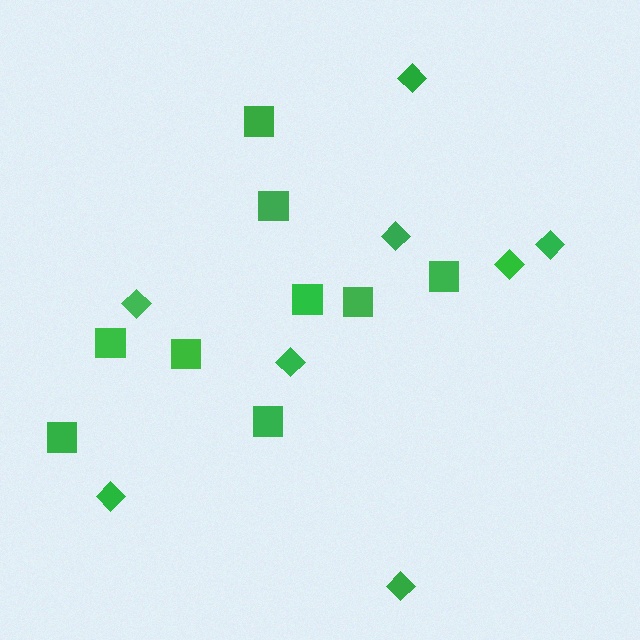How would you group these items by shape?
There are 2 groups: one group of diamonds (8) and one group of squares (9).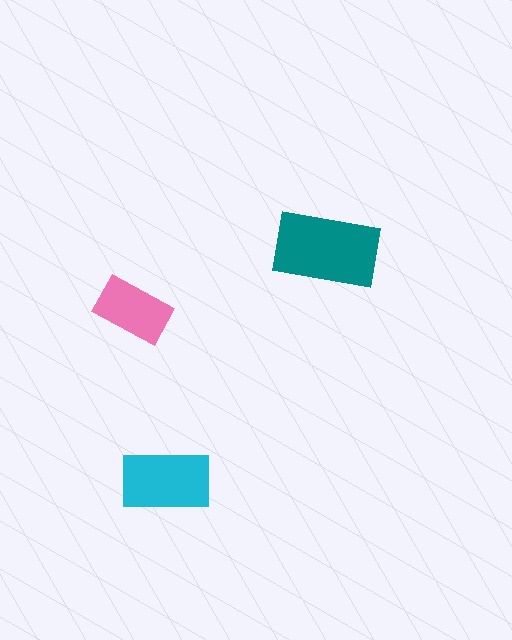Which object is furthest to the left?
The pink rectangle is leftmost.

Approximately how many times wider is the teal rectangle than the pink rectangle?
About 1.5 times wider.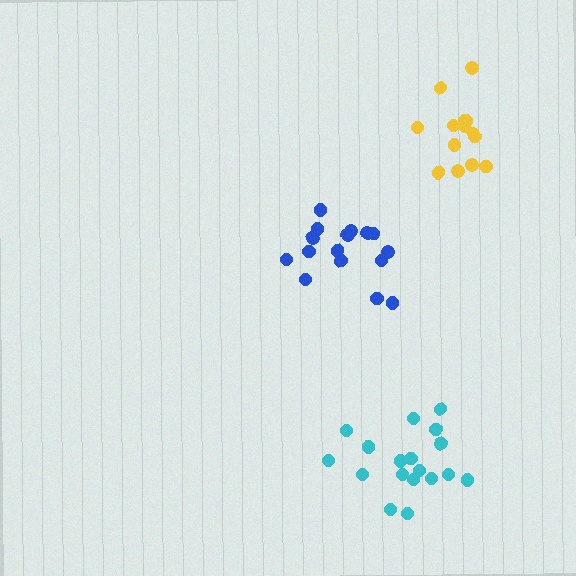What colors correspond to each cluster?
The clusters are colored: blue, cyan, yellow.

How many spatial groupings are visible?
There are 3 spatial groupings.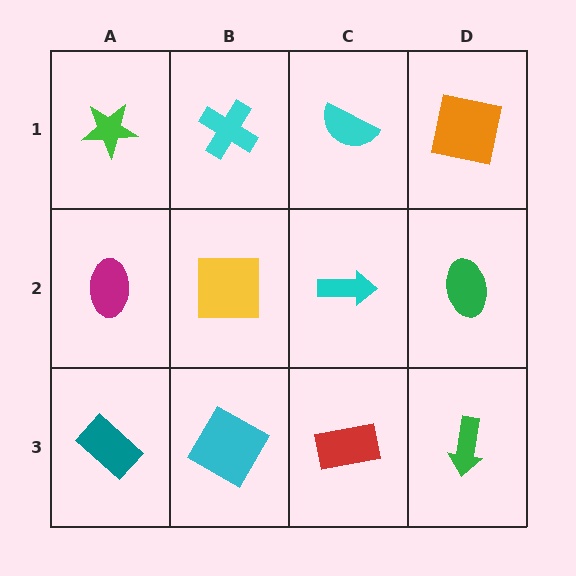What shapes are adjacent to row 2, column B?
A cyan cross (row 1, column B), a cyan square (row 3, column B), a magenta ellipse (row 2, column A), a cyan arrow (row 2, column C).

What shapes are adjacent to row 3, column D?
A green ellipse (row 2, column D), a red rectangle (row 3, column C).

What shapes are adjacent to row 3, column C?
A cyan arrow (row 2, column C), a cyan square (row 3, column B), a green arrow (row 3, column D).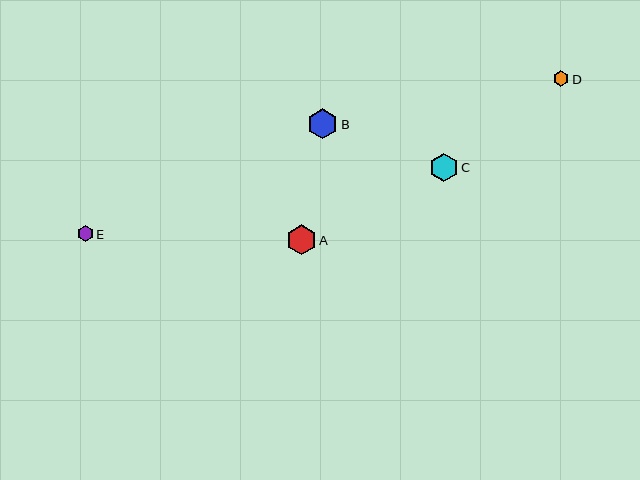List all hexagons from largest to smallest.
From largest to smallest: B, A, C, E, D.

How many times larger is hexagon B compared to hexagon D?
Hexagon B is approximately 1.9 times the size of hexagon D.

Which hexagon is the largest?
Hexagon B is the largest with a size of approximately 30 pixels.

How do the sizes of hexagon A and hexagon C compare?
Hexagon A and hexagon C are approximately the same size.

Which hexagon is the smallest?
Hexagon D is the smallest with a size of approximately 16 pixels.